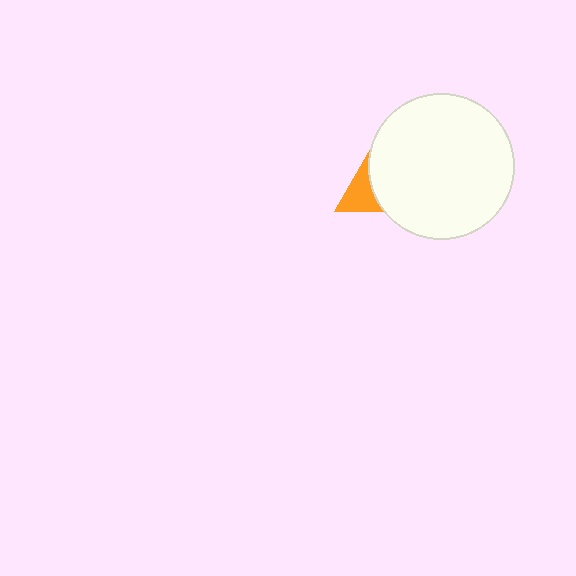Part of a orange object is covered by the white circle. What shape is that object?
It is a triangle.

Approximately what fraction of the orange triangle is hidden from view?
Roughly 66% of the orange triangle is hidden behind the white circle.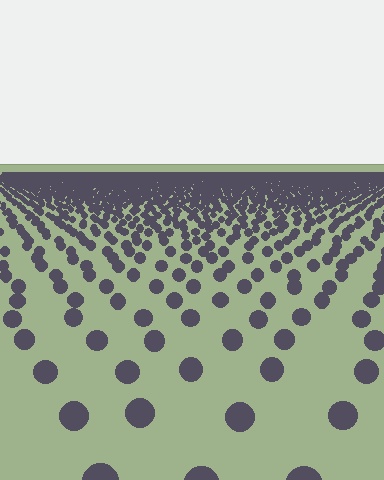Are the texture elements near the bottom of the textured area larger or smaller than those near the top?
Larger. Near the bottom, elements are closer to the viewer and appear at a bigger on-screen size.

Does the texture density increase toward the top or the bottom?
Density increases toward the top.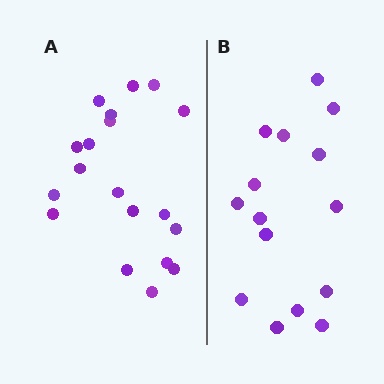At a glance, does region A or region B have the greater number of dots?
Region A (the left region) has more dots.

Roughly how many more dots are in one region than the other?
Region A has about 4 more dots than region B.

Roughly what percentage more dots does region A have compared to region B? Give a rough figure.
About 25% more.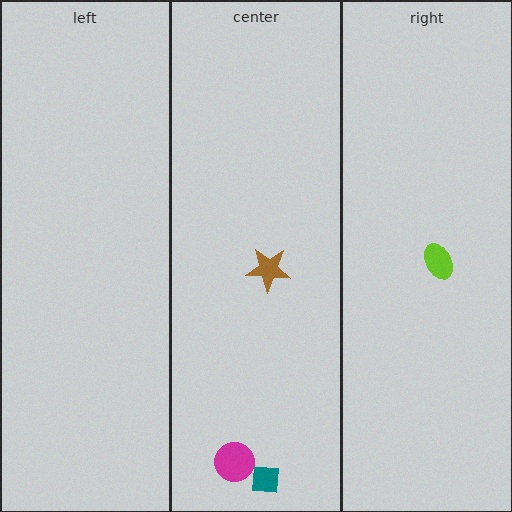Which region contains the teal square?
The center region.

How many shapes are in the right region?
1.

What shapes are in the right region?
The lime ellipse.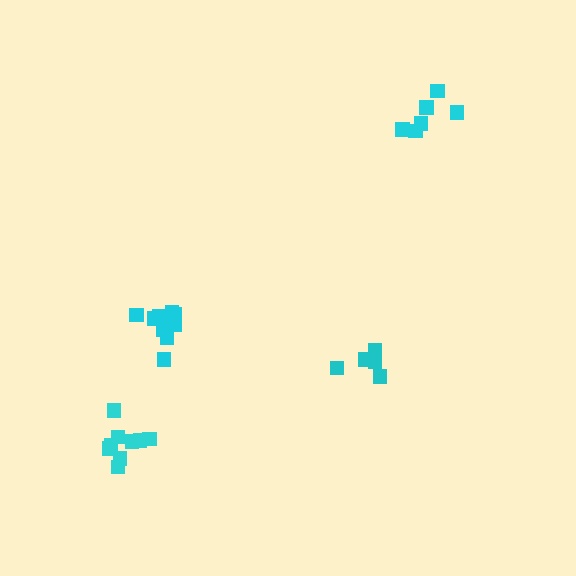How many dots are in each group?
Group 1: 6 dots, Group 2: 10 dots, Group 3: 10 dots, Group 4: 5 dots (31 total).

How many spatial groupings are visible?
There are 4 spatial groupings.